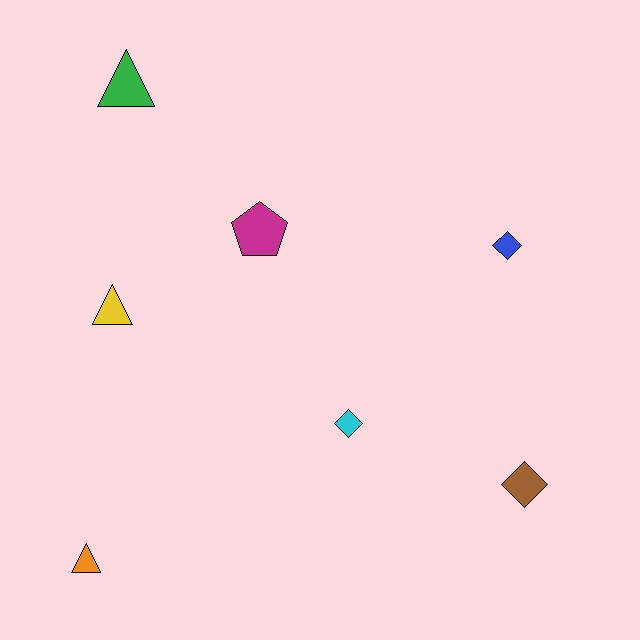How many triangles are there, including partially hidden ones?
There are 3 triangles.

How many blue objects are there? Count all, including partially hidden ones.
There is 1 blue object.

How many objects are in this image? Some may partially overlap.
There are 7 objects.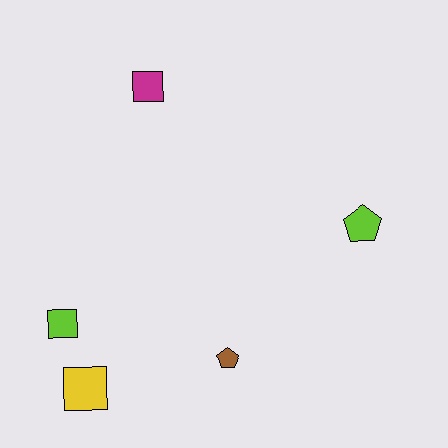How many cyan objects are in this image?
There are no cyan objects.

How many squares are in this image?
There are 3 squares.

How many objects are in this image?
There are 5 objects.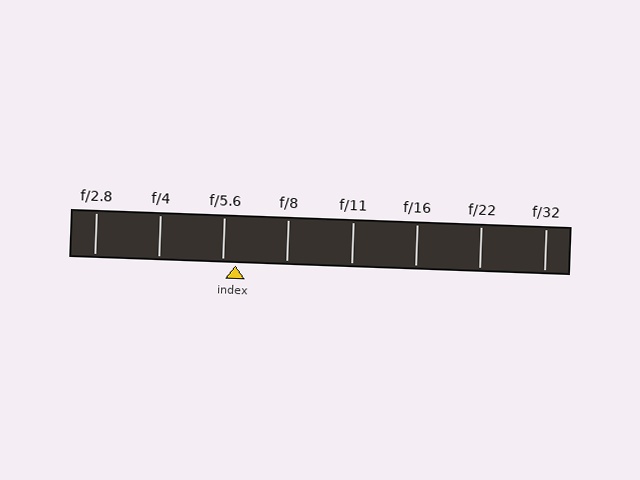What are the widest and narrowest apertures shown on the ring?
The widest aperture shown is f/2.8 and the narrowest is f/32.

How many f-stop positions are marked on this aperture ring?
There are 8 f-stop positions marked.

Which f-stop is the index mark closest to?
The index mark is closest to f/5.6.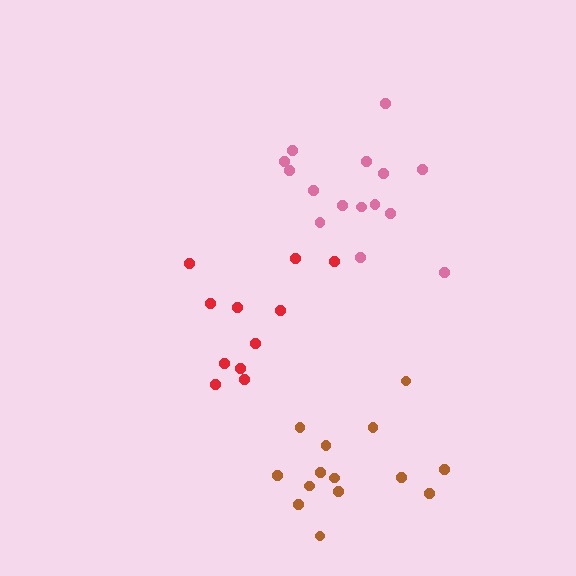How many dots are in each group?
Group 1: 11 dots, Group 2: 15 dots, Group 3: 14 dots (40 total).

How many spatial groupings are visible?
There are 3 spatial groupings.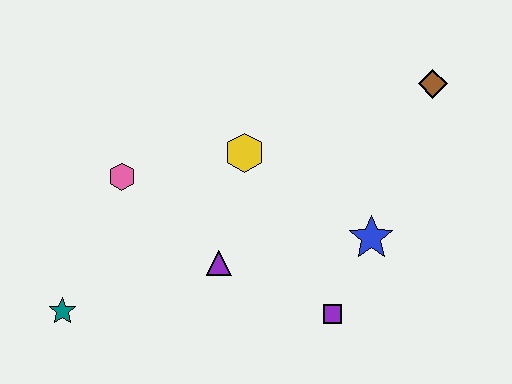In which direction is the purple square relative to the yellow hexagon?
The purple square is below the yellow hexagon.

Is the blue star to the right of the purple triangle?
Yes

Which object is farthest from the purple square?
The teal star is farthest from the purple square.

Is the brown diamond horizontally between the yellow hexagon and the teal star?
No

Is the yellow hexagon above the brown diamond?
No